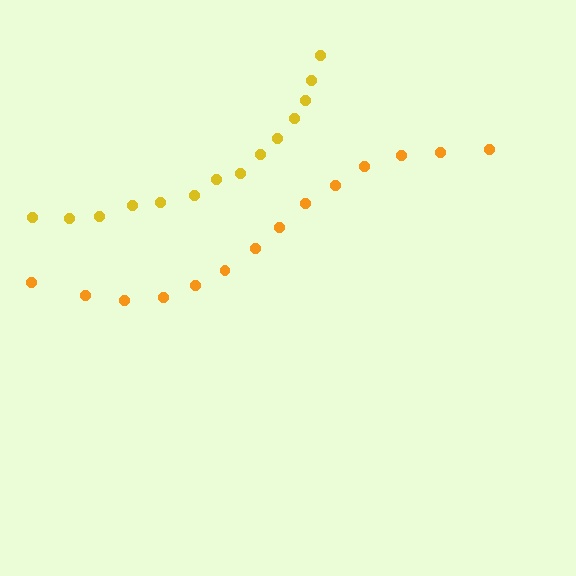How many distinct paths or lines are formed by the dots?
There are 2 distinct paths.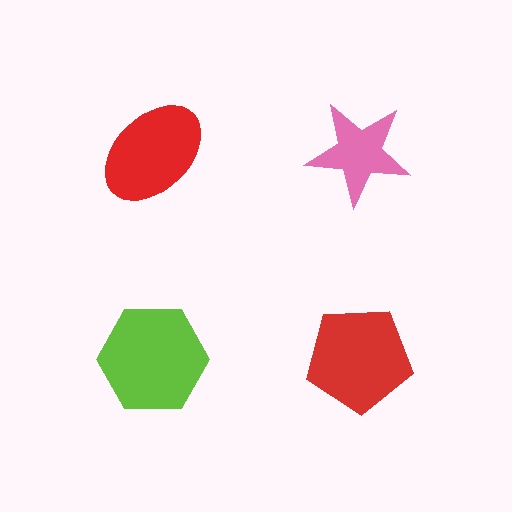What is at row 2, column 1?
A lime hexagon.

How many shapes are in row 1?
2 shapes.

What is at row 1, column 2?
A pink star.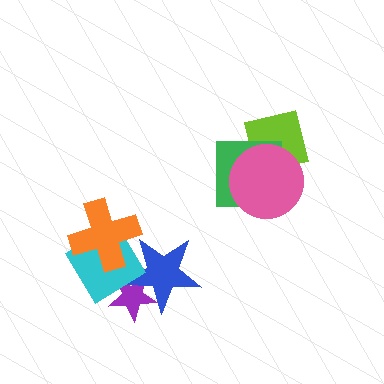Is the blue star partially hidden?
Yes, it is partially covered by another shape.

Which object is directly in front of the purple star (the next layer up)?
The blue star is directly in front of the purple star.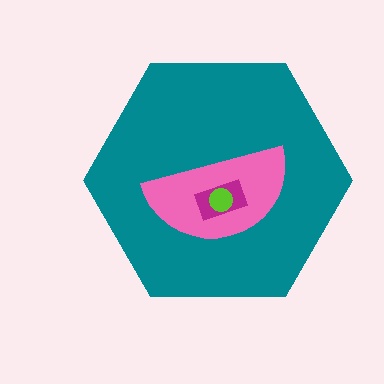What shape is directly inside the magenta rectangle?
The lime circle.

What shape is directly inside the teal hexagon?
The pink semicircle.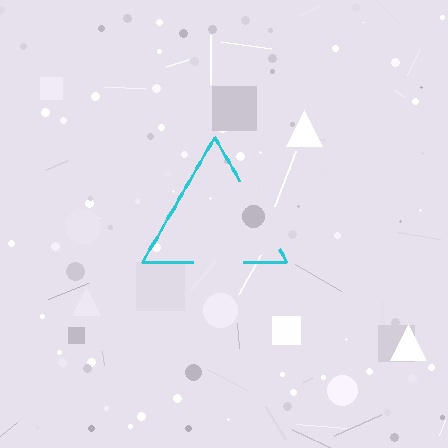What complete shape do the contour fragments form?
The contour fragments form a triangle.